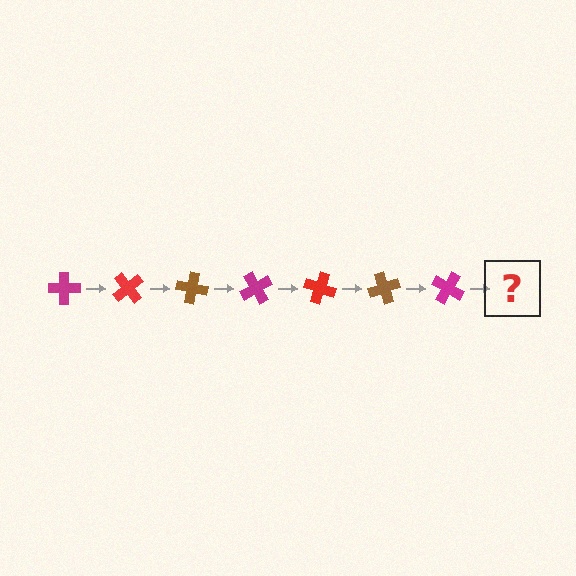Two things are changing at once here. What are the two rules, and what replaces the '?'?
The two rules are that it rotates 50 degrees each step and the color cycles through magenta, red, and brown. The '?' should be a red cross, rotated 350 degrees from the start.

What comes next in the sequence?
The next element should be a red cross, rotated 350 degrees from the start.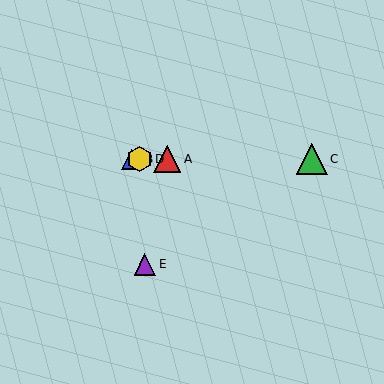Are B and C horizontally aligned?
Yes, both are at y≈159.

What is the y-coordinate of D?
Object D is at y≈159.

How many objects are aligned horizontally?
4 objects (A, B, C, D) are aligned horizontally.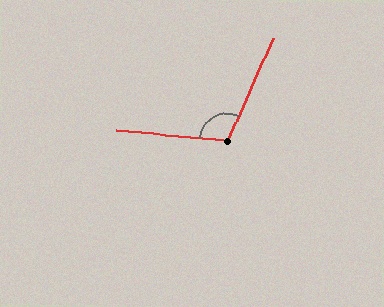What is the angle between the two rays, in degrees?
Approximately 109 degrees.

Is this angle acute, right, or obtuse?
It is obtuse.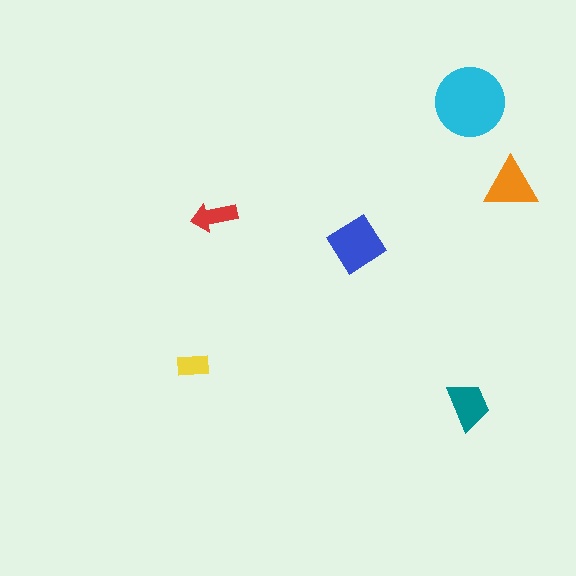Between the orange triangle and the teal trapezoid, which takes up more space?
The orange triangle.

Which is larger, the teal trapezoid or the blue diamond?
The blue diamond.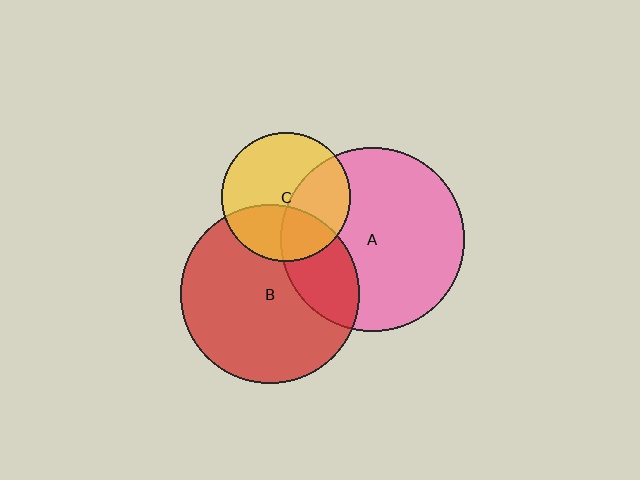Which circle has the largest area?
Circle A (pink).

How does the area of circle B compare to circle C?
Approximately 1.9 times.